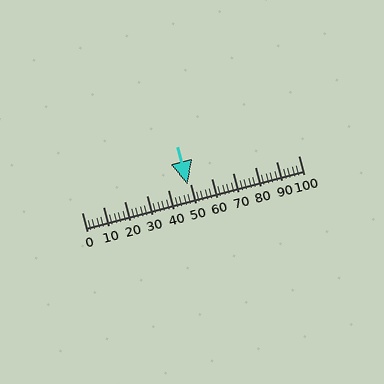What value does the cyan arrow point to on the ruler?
The cyan arrow points to approximately 49.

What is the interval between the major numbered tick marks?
The major tick marks are spaced 10 units apart.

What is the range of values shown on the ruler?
The ruler shows values from 0 to 100.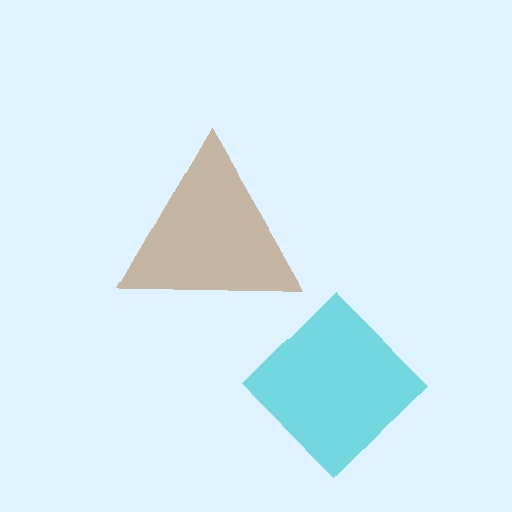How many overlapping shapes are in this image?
There are 2 overlapping shapes in the image.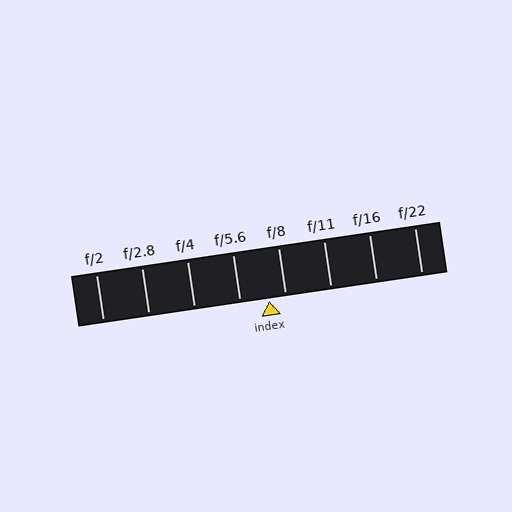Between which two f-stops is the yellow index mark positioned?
The index mark is between f/5.6 and f/8.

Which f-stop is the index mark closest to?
The index mark is closest to f/8.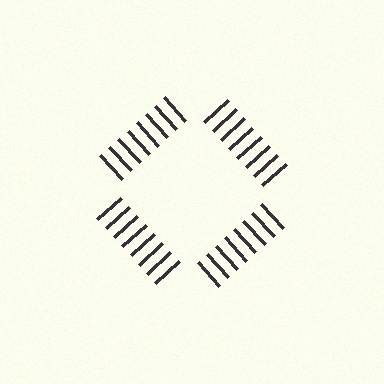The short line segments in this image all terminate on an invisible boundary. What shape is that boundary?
An illusory square — the line segments terminate on its edges but no continuous stroke is drawn.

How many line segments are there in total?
32 — 8 along each of the 4 edges.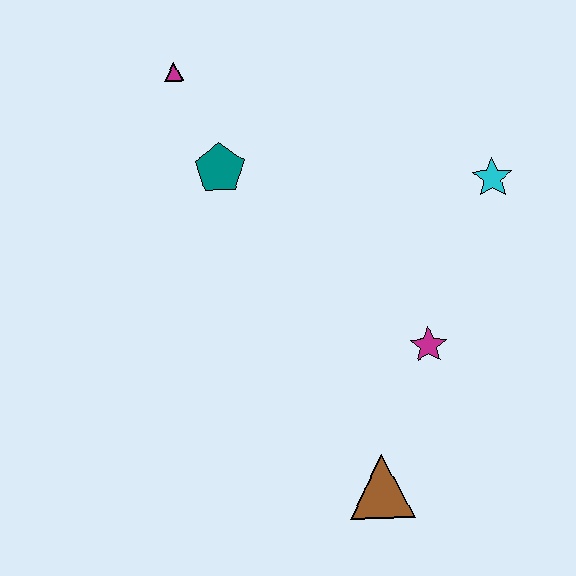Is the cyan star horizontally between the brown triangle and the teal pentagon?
No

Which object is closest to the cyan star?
The magenta star is closest to the cyan star.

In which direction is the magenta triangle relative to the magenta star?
The magenta triangle is above the magenta star.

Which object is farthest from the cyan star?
The magenta triangle is farthest from the cyan star.